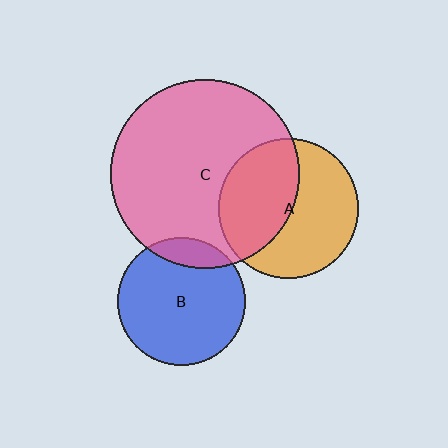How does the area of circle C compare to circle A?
Approximately 1.8 times.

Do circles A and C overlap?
Yes.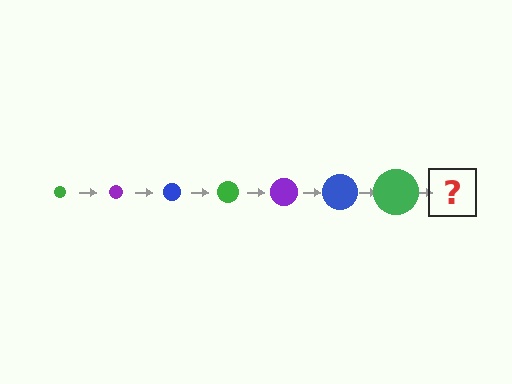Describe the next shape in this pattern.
It should be a purple circle, larger than the previous one.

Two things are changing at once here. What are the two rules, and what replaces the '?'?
The two rules are that the circle grows larger each step and the color cycles through green, purple, and blue. The '?' should be a purple circle, larger than the previous one.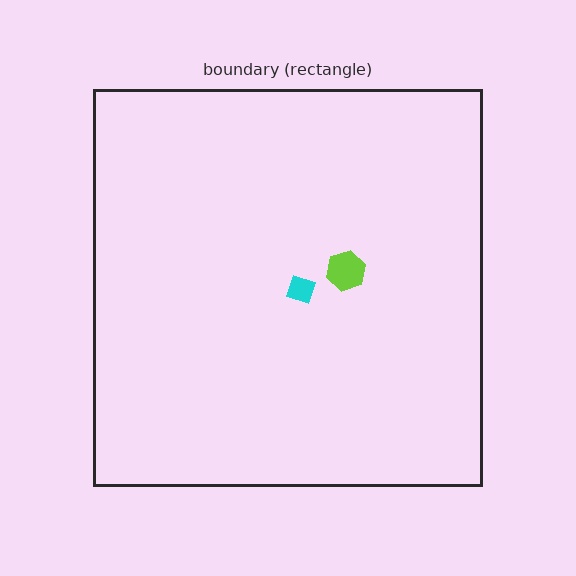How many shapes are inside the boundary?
2 inside, 0 outside.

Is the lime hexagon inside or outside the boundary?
Inside.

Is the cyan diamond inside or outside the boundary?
Inside.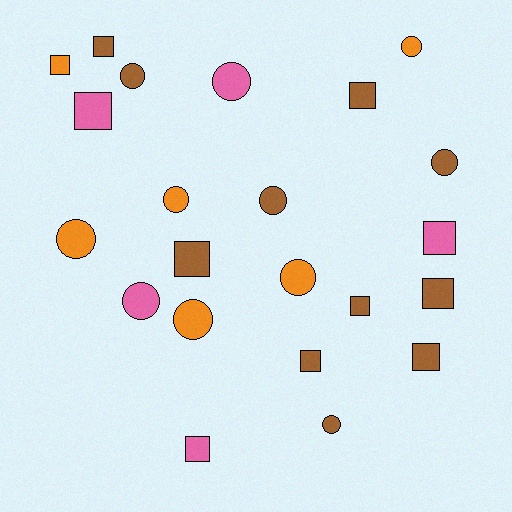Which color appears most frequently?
Brown, with 11 objects.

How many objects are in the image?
There are 22 objects.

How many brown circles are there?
There are 4 brown circles.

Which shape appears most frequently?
Circle, with 11 objects.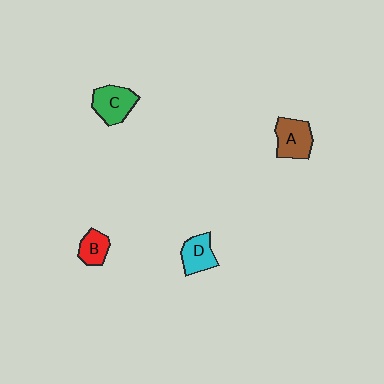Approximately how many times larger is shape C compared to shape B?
Approximately 1.5 times.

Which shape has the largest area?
Shape C (green).